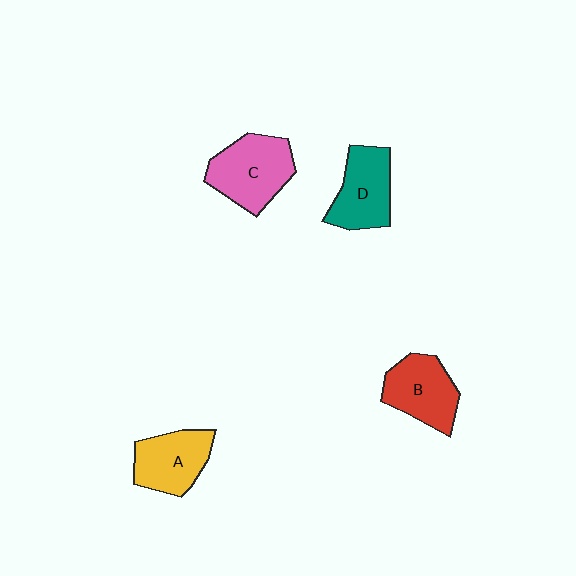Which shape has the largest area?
Shape C (pink).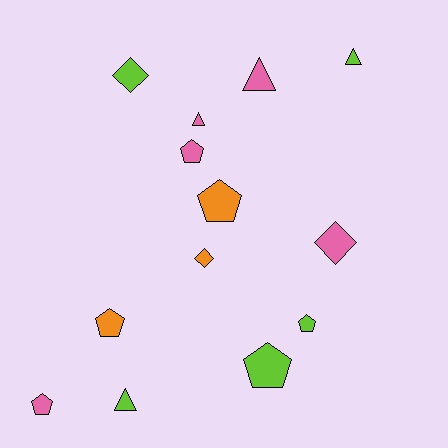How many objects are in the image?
There are 13 objects.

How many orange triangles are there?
There are no orange triangles.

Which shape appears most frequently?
Pentagon, with 6 objects.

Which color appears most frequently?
Lime, with 5 objects.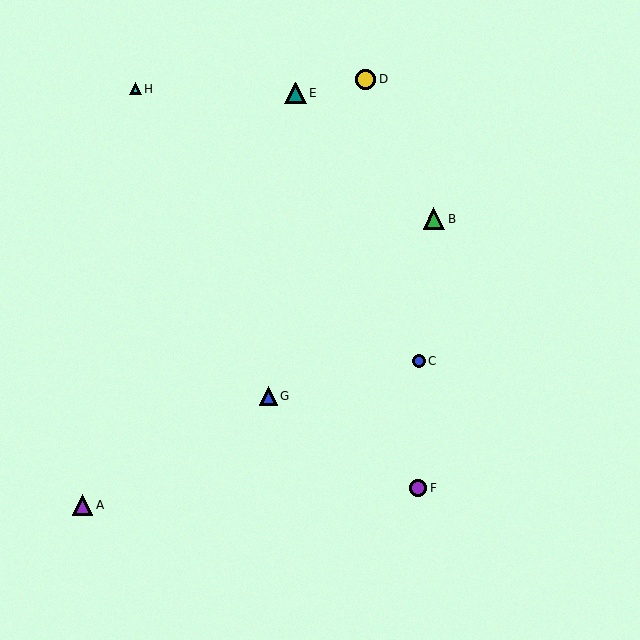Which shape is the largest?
The green triangle (labeled B) is the largest.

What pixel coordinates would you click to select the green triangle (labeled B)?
Click at (434, 219) to select the green triangle B.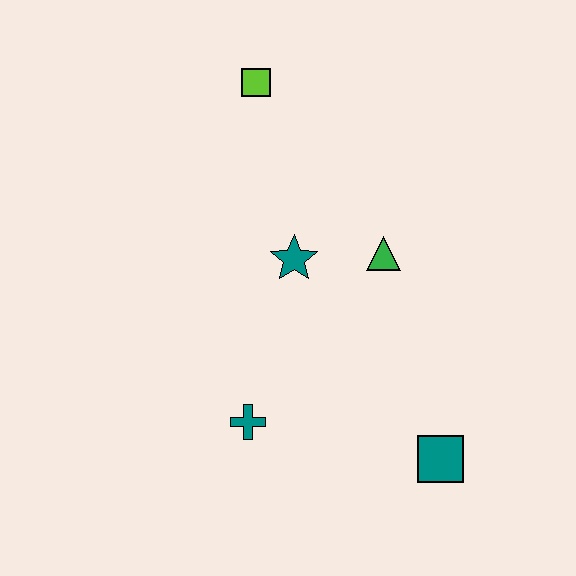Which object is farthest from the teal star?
The teal square is farthest from the teal star.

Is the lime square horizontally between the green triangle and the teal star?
No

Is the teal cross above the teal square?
Yes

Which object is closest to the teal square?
The teal cross is closest to the teal square.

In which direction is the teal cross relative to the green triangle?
The teal cross is below the green triangle.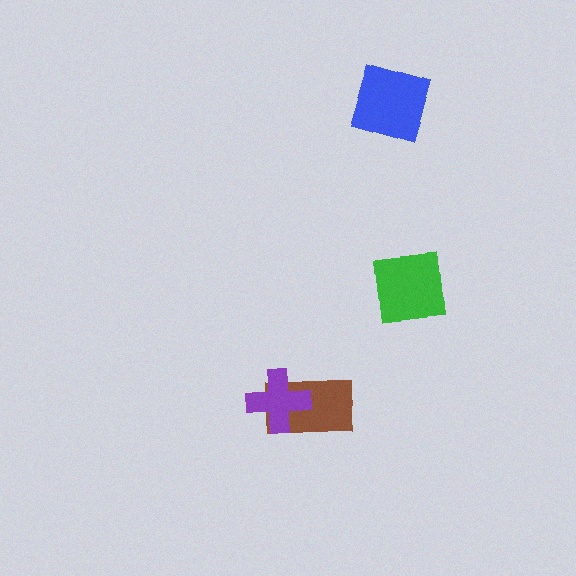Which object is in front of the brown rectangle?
The purple cross is in front of the brown rectangle.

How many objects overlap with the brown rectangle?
1 object overlaps with the brown rectangle.